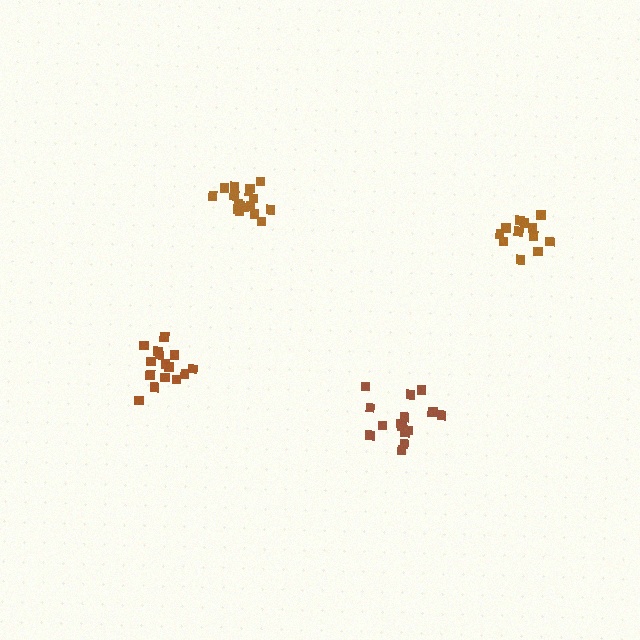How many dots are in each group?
Group 1: 15 dots, Group 2: 17 dots, Group 3: 15 dots, Group 4: 12 dots (59 total).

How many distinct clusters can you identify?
There are 4 distinct clusters.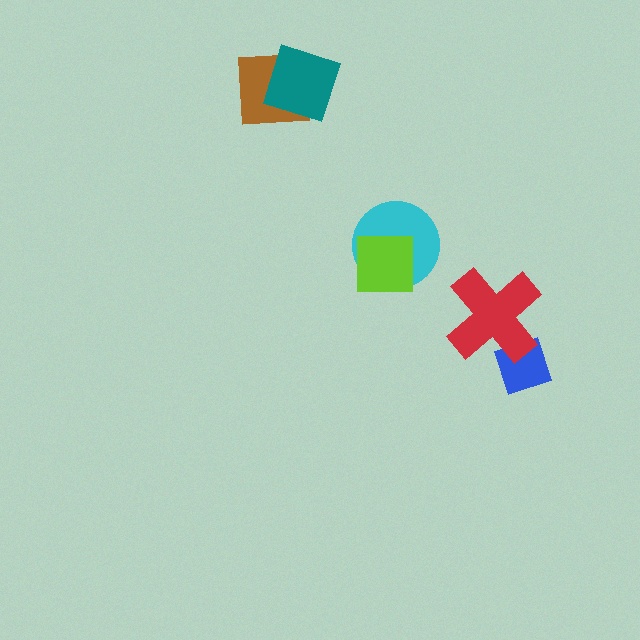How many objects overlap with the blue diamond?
1 object overlaps with the blue diamond.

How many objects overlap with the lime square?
1 object overlaps with the lime square.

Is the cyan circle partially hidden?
Yes, it is partially covered by another shape.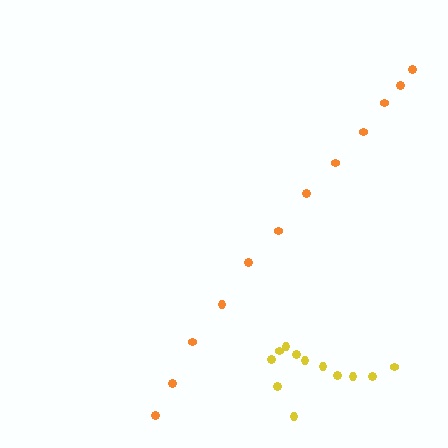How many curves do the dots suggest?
There are 2 distinct paths.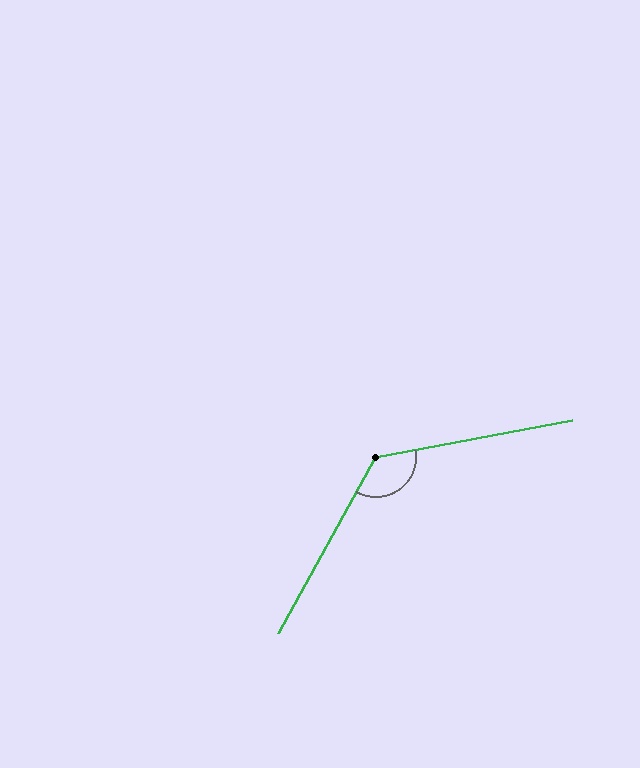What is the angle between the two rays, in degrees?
Approximately 129 degrees.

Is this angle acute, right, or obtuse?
It is obtuse.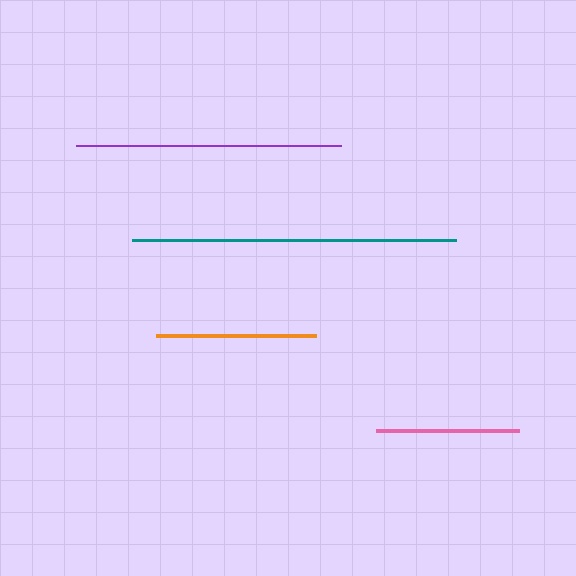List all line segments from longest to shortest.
From longest to shortest: teal, purple, orange, pink.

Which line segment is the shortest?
The pink line is the shortest at approximately 143 pixels.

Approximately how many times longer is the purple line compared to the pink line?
The purple line is approximately 1.9 times the length of the pink line.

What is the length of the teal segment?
The teal segment is approximately 324 pixels long.